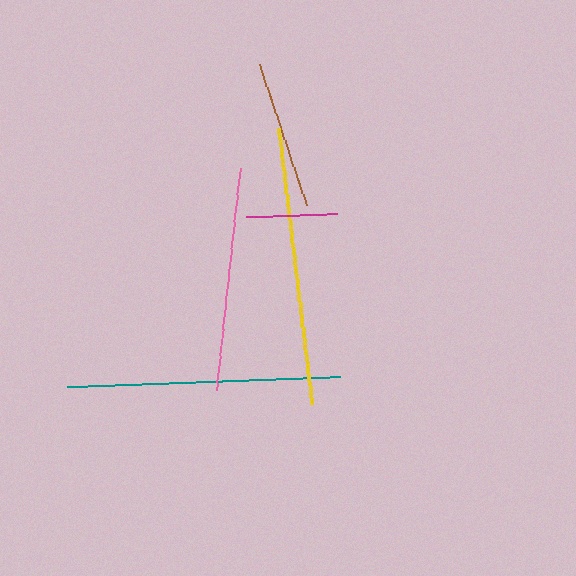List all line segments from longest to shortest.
From longest to shortest: yellow, teal, pink, brown, magenta.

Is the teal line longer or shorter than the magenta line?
The teal line is longer than the magenta line.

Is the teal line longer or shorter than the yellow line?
The yellow line is longer than the teal line.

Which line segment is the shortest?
The magenta line is the shortest at approximately 91 pixels.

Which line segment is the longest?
The yellow line is the longest at approximately 277 pixels.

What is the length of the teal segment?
The teal segment is approximately 274 pixels long.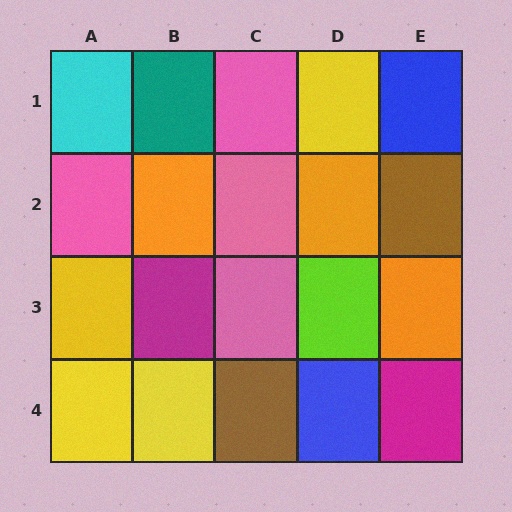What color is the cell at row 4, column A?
Yellow.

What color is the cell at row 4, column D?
Blue.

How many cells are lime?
1 cell is lime.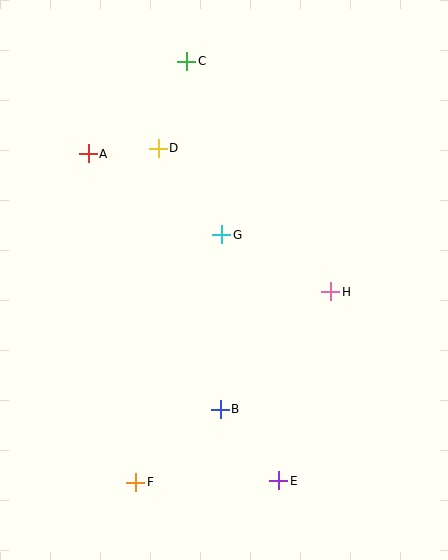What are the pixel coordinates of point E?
Point E is at (278, 481).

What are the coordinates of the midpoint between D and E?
The midpoint between D and E is at (218, 314).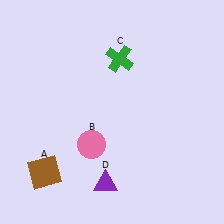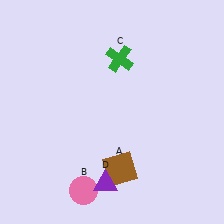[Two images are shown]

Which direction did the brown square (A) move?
The brown square (A) moved right.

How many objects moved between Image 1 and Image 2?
2 objects moved between the two images.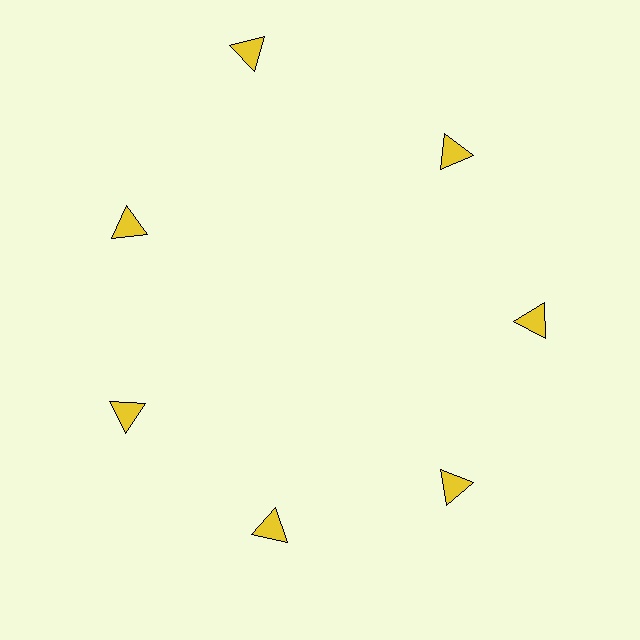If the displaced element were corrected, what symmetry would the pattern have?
It would have 7-fold rotational symmetry — the pattern would map onto itself every 51 degrees.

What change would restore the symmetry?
The symmetry would be restored by moving it inward, back onto the ring so that all 7 triangles sit at equal angles and equal distance from the center.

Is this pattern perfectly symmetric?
No. The 7 yellow triangles are arranged in a ring, but one element near the 12 o'clock position is pushed outward from the center, breaking the 7-fold rotational symmetry.